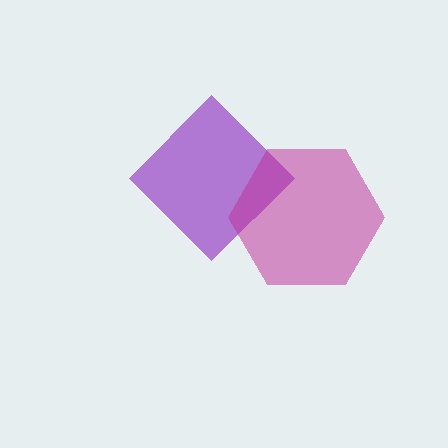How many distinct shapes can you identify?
There are 2 distinct shapes: a purple diamond, a magenta hexagon.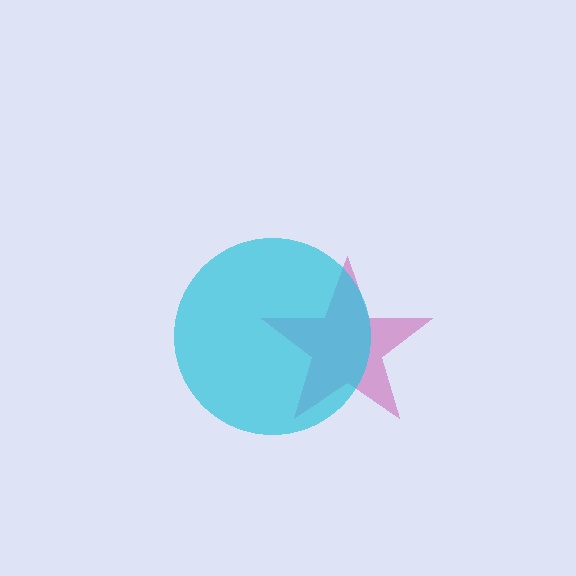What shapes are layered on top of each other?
The layered shapes are: a magenta star, a cyan circle.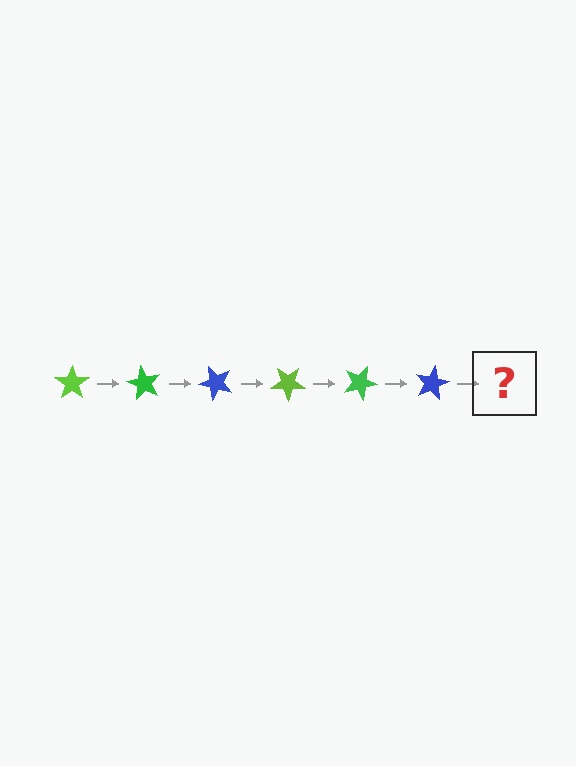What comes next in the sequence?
The next element should be a lime star, rotated 360 degrees from the start.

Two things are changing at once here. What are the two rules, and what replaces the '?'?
The two rules are that it rotates 60 degrees each step and the color cycles through lime, green, and blue. The '?' should be a lime star, rotated 360 degrees from the start.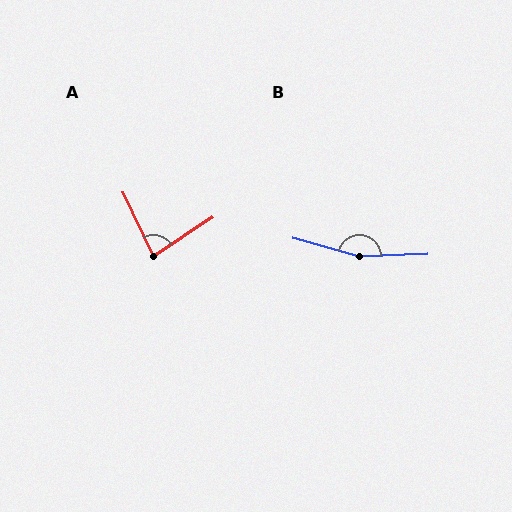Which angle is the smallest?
A, at approximately 82 degrees.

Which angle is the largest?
B, at approximately 162 degrees.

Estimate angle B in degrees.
Approximately 162 degrees.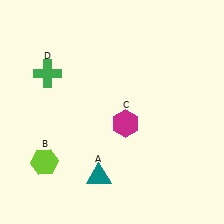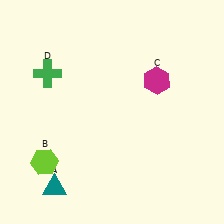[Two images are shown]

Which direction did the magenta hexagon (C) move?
The magenta hexagon (C) moved up.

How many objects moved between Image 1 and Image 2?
2 objects moved between the two images.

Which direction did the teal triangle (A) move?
The teal triangle (A) moved left.